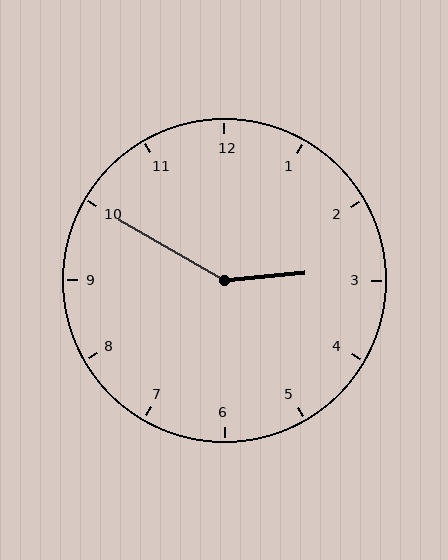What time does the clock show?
2:50.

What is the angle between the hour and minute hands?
Approximately 145 degrees.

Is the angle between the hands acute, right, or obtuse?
It is obtuse.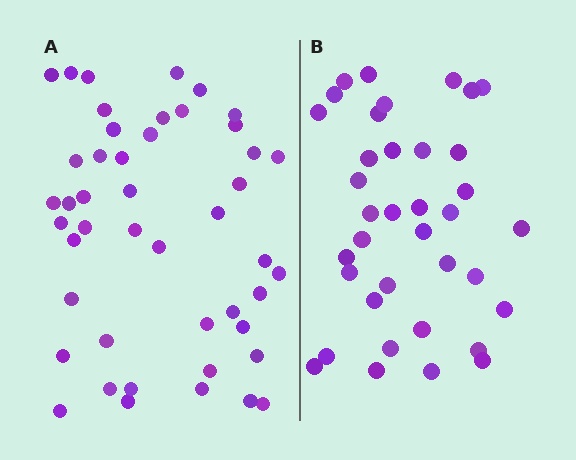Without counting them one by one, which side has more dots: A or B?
Region A (the left region) has more dots.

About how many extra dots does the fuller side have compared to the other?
Region A has roughly 8 or so more dots than region B.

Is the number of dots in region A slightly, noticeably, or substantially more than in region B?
Region A has only slightly more — the two regions are fairly close. The ratio is roughly 1.2 to 1.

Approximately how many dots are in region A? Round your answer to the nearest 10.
About 50 dots. (The exact count is 46, which rounds to 50.)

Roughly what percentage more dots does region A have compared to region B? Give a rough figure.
About 25% more.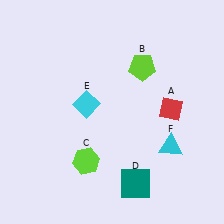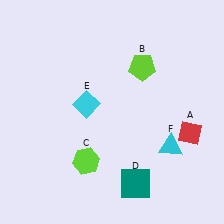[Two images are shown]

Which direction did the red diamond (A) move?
The red diamond (A) moved down.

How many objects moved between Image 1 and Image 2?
1 object moved between the two images.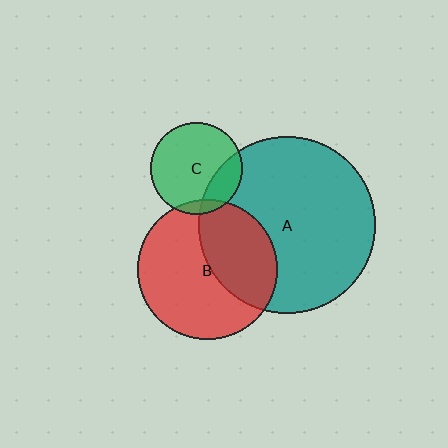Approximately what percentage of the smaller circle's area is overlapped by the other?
Approximately 10%.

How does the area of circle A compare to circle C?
Approximately 3.7 times.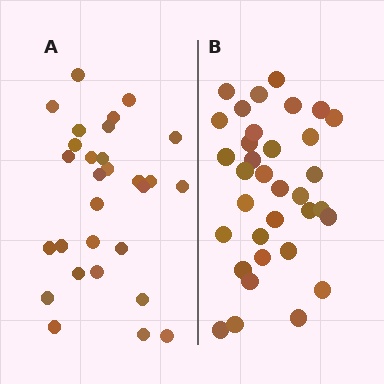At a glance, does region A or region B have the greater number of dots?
Region B (the right region) has more dots.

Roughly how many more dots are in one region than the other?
Region B has about 5 more dots than region A.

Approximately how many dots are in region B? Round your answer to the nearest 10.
About 30 dots. (The exact count is 34, which rounds to 30.)